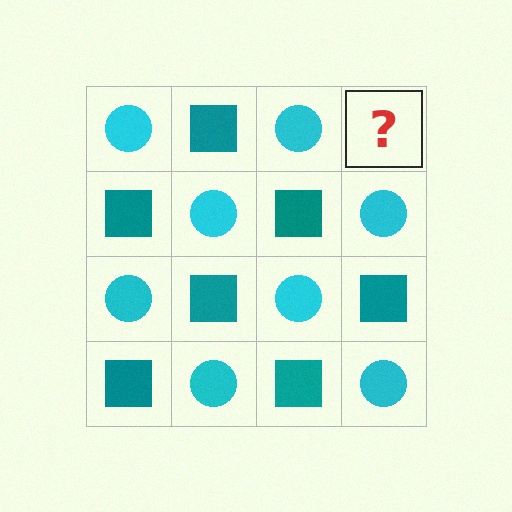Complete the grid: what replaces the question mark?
The question mark should be replaced with a teal square.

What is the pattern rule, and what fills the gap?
The rule is that it alternates cyan circle and teal square in a checkerboard pattern. The gap should be filled with a teal square.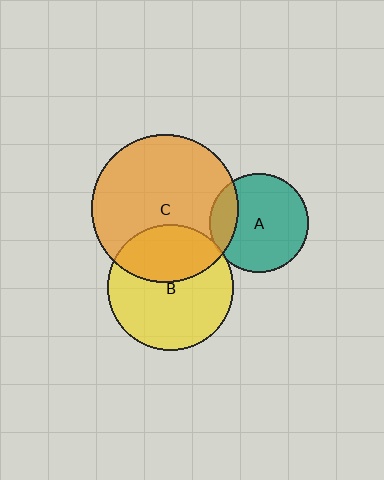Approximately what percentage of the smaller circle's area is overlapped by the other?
Approximately 5%.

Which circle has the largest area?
Circle C (orange).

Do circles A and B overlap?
Yes.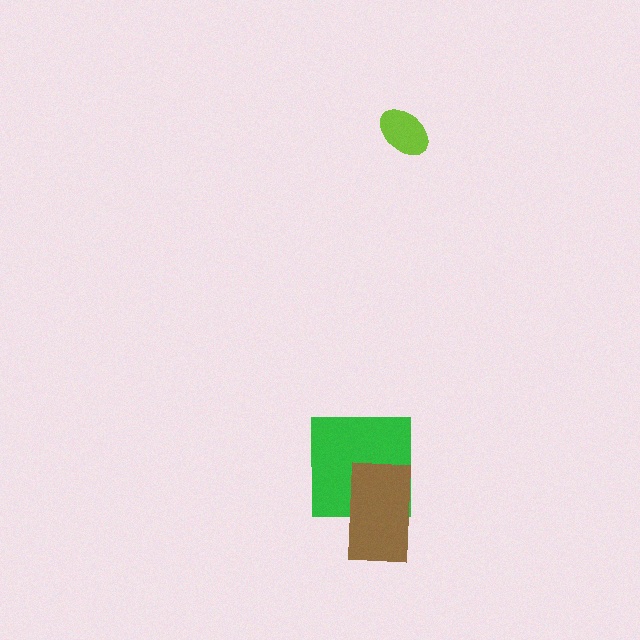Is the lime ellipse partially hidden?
No, no other shape covers it.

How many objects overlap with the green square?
1 object overlaps with the green square.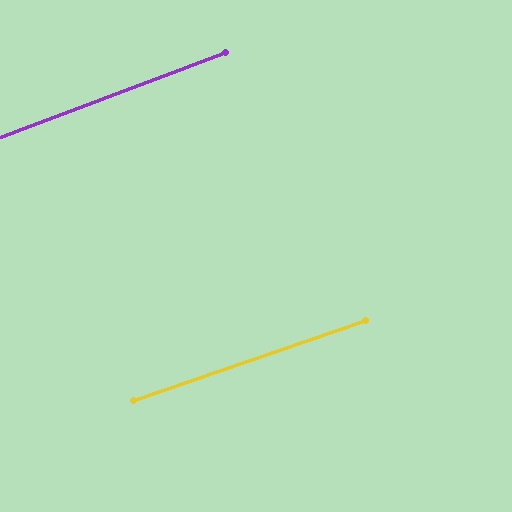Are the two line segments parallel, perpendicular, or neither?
Parallel — their directions differ by only 1.4°.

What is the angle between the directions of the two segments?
Approximately 1 degree.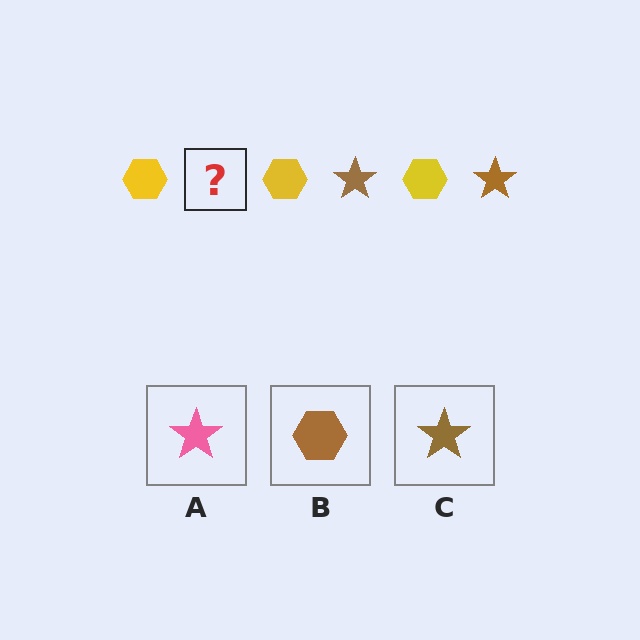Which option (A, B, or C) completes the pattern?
C.